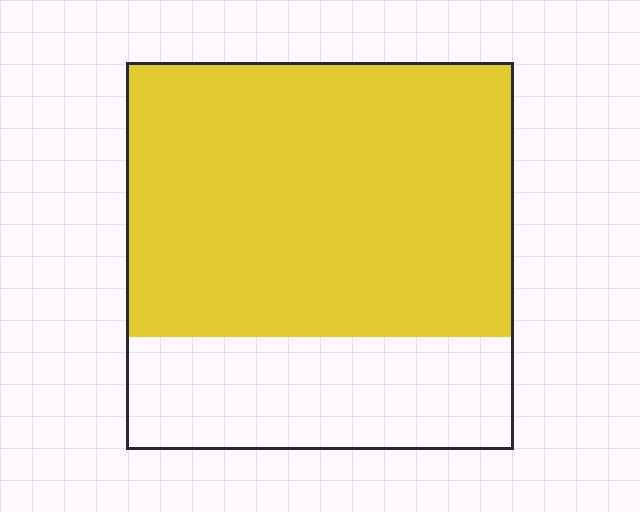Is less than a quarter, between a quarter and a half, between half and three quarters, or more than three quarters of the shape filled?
Between half and three quarters.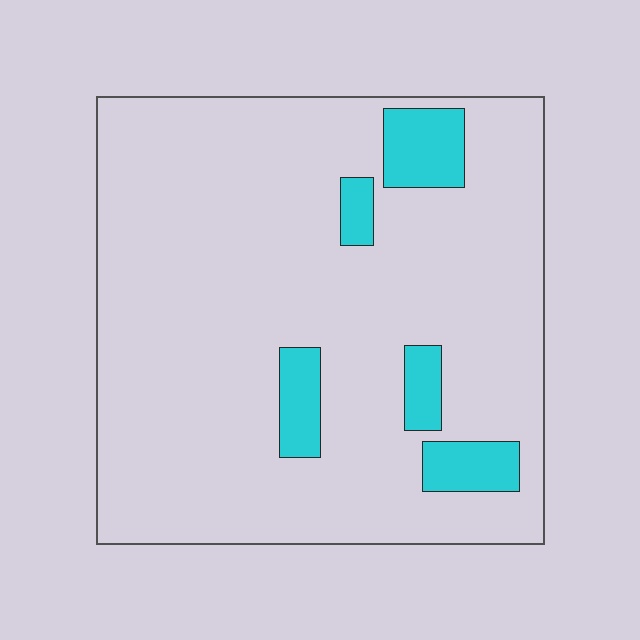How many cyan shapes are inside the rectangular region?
5.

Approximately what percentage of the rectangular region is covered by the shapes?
Approximately 10%.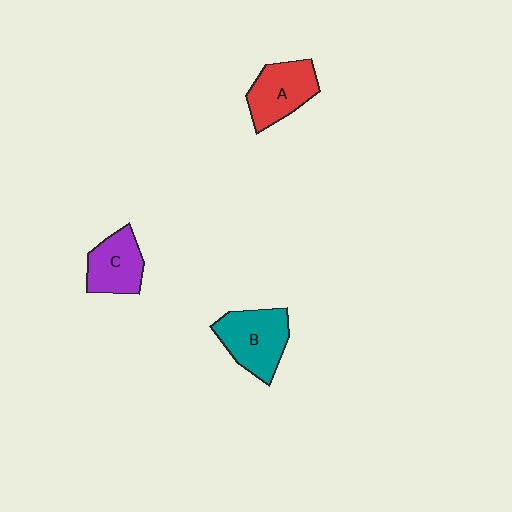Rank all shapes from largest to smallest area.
From largest to smallest: B (teal), A (red), C (purple).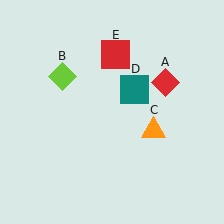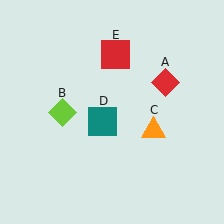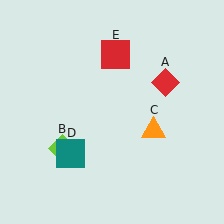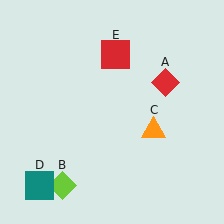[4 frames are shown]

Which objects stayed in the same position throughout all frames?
Red diamond (object A) and orange triangle (object C) and red square (object E) remained stationary.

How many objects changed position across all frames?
2 objects changed position: lime diamond (object B), teal square (object D).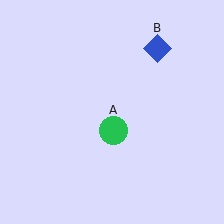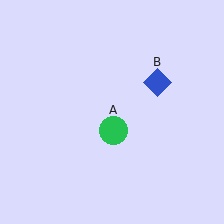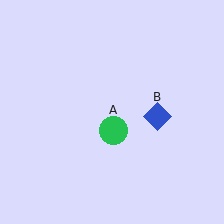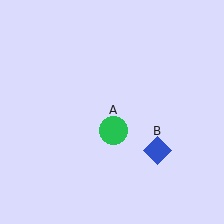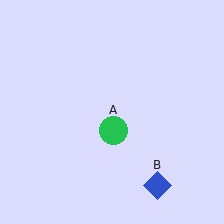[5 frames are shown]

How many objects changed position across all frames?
1 object changed position: blue diamond (object B).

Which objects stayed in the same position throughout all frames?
Green circle (object A) remained stationary.